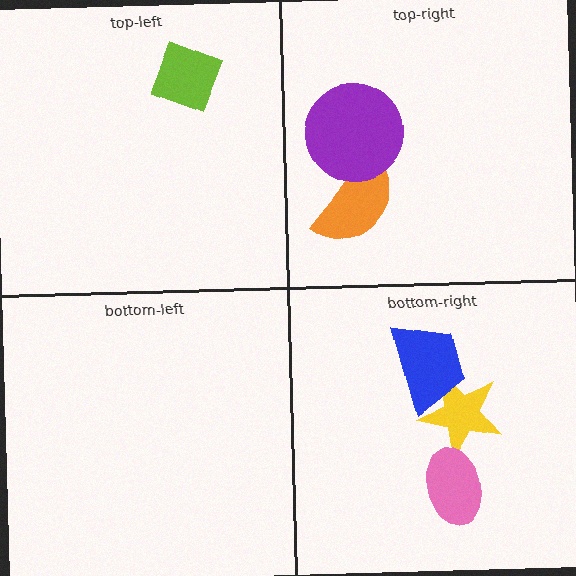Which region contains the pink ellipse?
The bottom-right region.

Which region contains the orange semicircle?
The top-right region.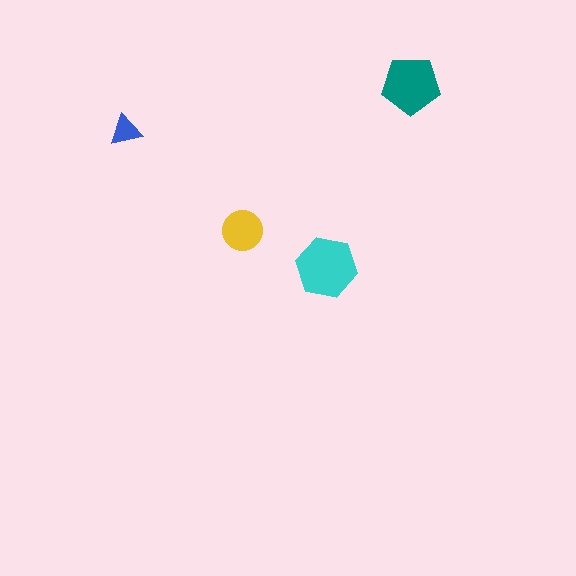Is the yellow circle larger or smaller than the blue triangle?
Larger.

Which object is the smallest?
The blue triangle.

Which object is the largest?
The cyan hexagon.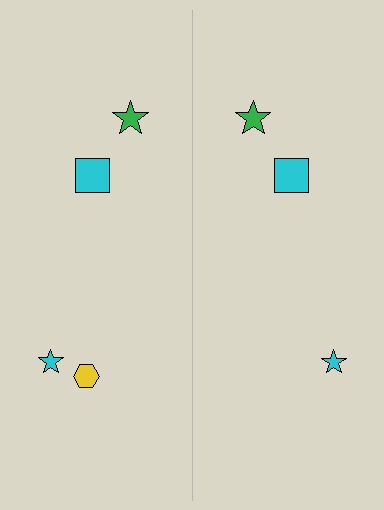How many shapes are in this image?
There are 7 shapes in this image.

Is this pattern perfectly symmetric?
No, the pattern is not perfectly symmetric. A yellow hexagon is missing from the right side.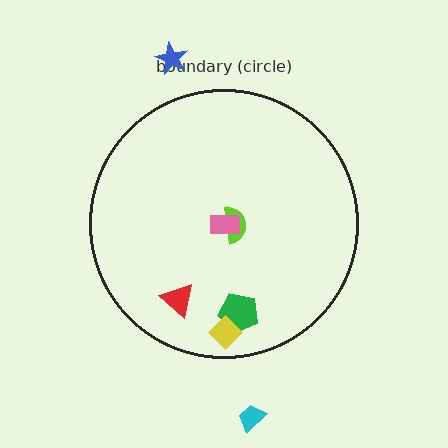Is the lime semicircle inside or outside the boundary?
Inside.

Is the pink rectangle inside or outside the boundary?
Inside.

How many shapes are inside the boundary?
5 inside, 2 outside.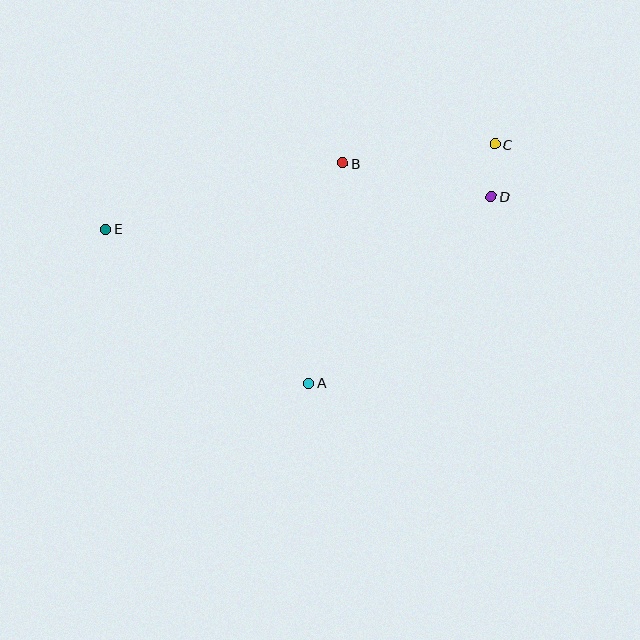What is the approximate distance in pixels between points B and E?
The distance between B and E is approximately 246 pixels.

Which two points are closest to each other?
Points C and D are closest to each other.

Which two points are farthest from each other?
Points C and E are farthest from each other.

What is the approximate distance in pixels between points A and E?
The distance between A and E is approximately 255 pixels.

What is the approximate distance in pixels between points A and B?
The distance between A and B is approximately 222 pixels.